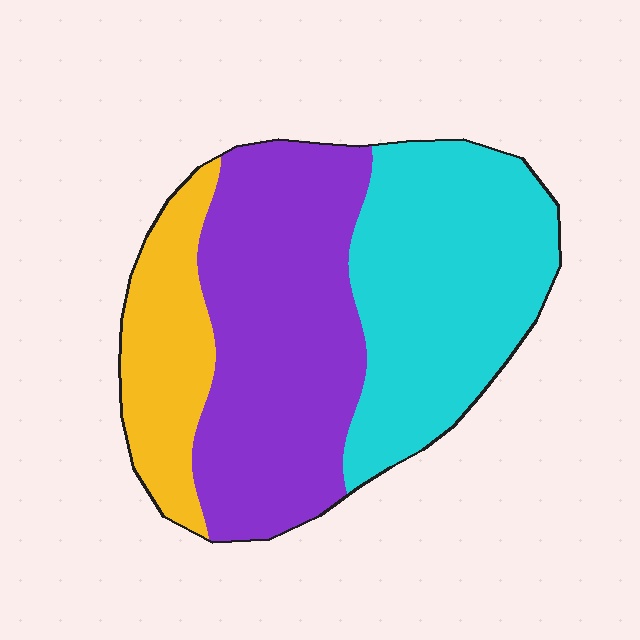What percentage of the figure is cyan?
Cyan covers about 40% of the figure.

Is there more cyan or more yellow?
Cyan.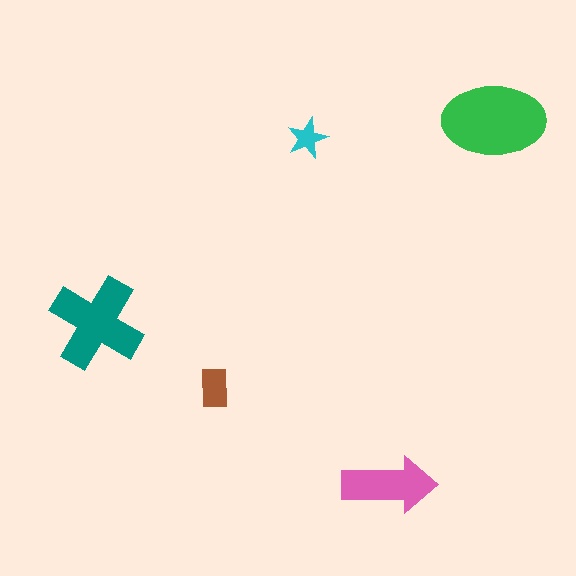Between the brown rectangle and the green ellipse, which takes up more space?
The green ellipse.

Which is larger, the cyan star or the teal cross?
The teal cross.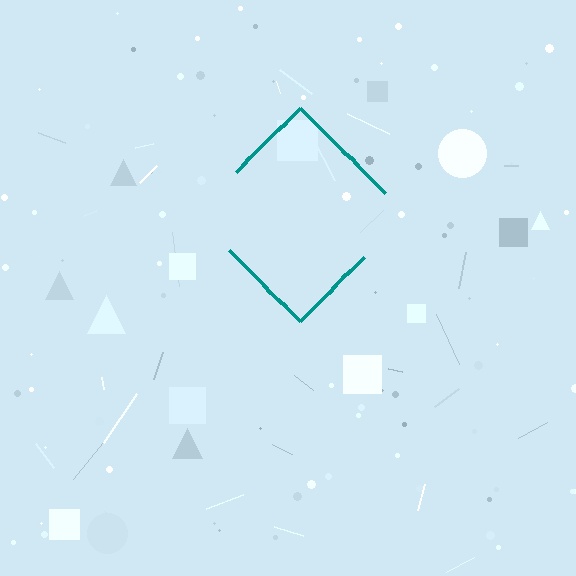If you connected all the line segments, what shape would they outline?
They would outline a diamond.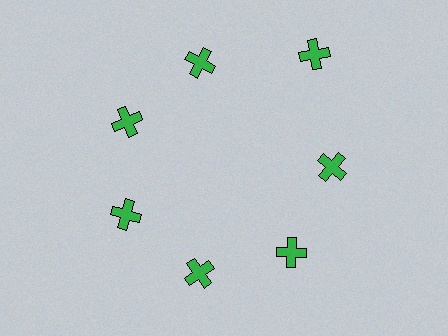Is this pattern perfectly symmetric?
No. The 7 green crosses are arranged in a ring, but one element near the 1 o'clock position is pushed outward from the center, breaking the 7-fold rotational symmetry.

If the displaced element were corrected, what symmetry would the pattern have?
It would have 7-fold rotational symmetry — the pattern would map onto itself every 51 degrees.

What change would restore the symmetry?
The symmetry would be restored by moving it inward, back onto the ring so that all 7 crosses sit at equal angles and equal distance from the center.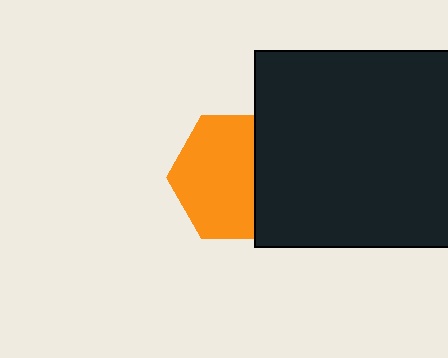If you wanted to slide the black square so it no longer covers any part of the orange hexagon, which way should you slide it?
Slide it right — that is the most direct way to separate the two shapes.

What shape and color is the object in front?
The object in front is a black square.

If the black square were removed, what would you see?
You would see the complete orange hexagon.